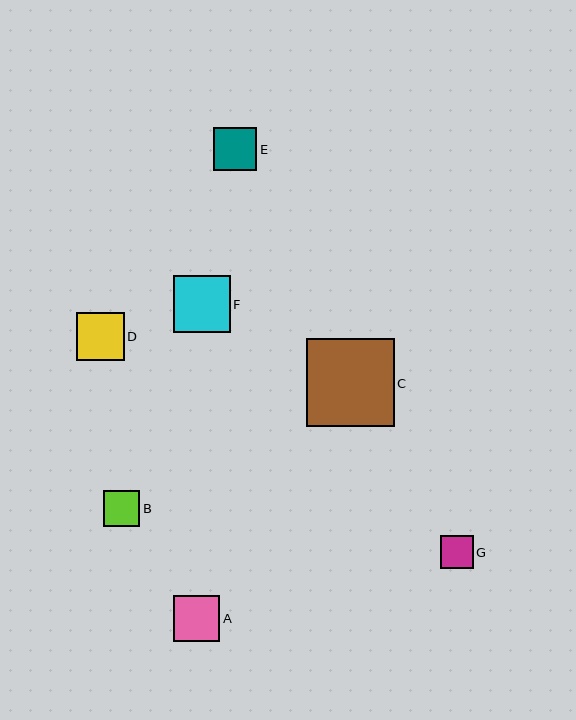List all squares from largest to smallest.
From largest to smallest: C, F, D, A, E, B, G.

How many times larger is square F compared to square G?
Square F is approximately 1.8 times the size of square G.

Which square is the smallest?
Square G is the smallest with a size of approximately 32 pixels.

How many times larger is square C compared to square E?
Square C is approximately 2.0 times the size of square E.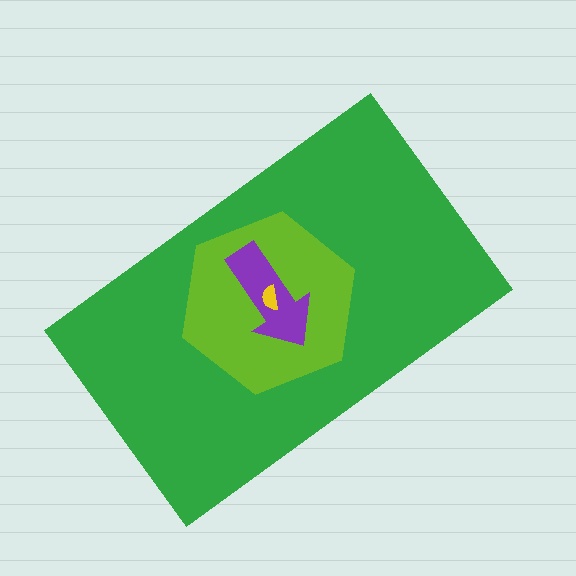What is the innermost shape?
The yellow semicircle.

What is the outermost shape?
The green rectangle.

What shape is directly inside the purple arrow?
The yellow semicircle.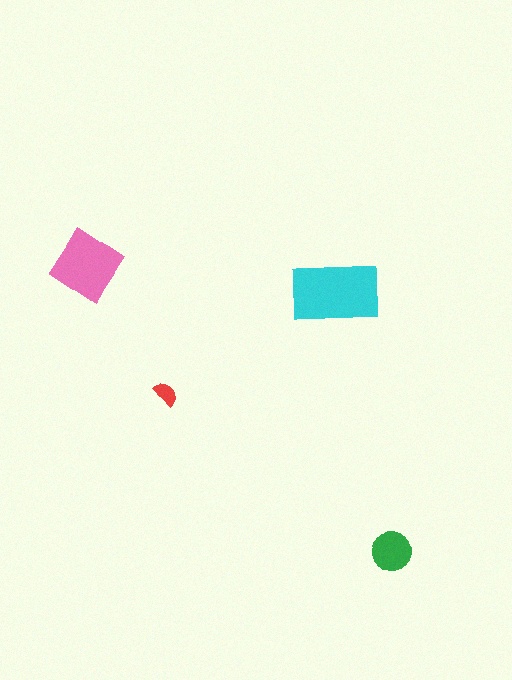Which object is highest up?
The pink diamond is topmost.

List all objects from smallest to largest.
The red semicircle, the green circle, the pink diamond, the cyan rectangle.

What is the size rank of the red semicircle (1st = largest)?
4th.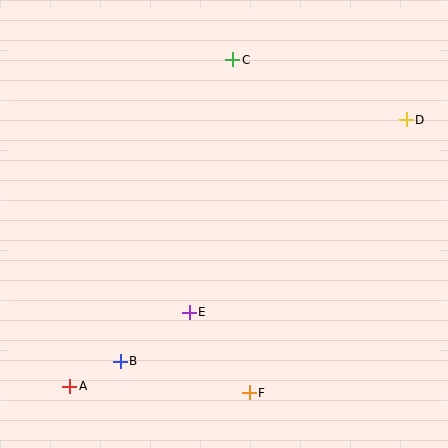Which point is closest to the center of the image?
Point E at (189, 312) is closest to the center.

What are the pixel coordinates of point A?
Point A is at (70, 386).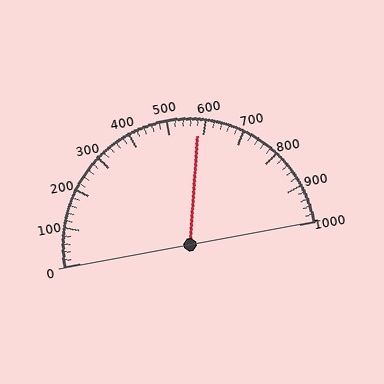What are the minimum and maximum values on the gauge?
The gauge ranges from 0 to 1000.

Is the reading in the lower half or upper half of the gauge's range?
The reading is in the upper half of the range (0 to 1000).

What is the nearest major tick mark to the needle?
The nearest major tick mark is 600.